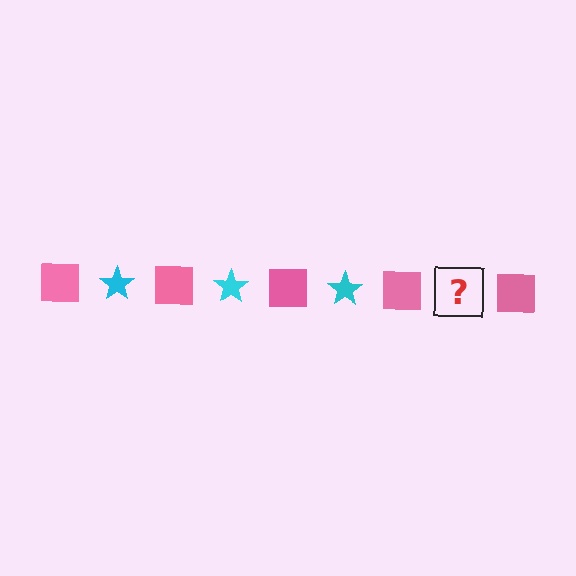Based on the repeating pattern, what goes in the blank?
The blank should be a cyan star.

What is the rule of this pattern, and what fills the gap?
The rule is that the pattern alternates between pink square and cyan star. The gap should be filled with a cyan star.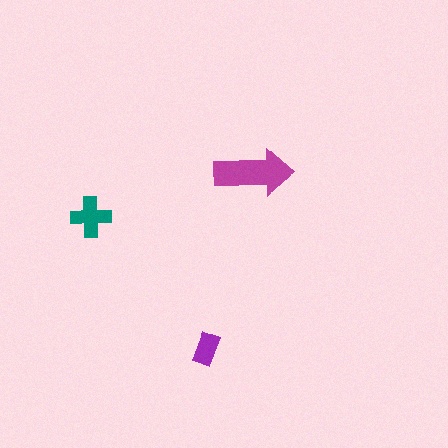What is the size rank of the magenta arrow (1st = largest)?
1st.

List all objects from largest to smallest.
The magenta arrow, the teal cross, the purple rectangle.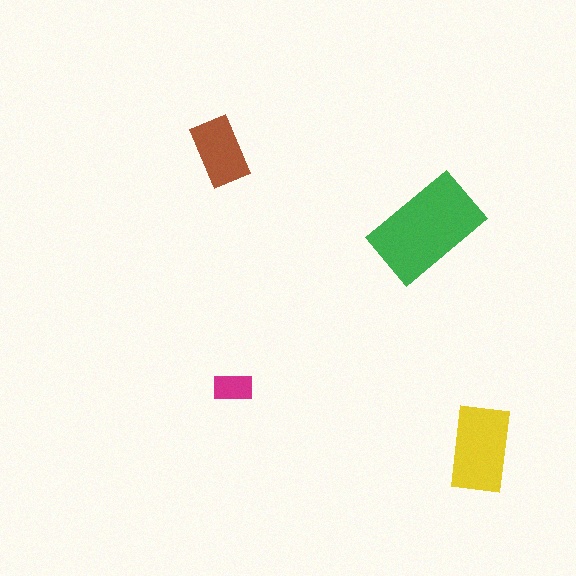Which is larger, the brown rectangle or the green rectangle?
The green one.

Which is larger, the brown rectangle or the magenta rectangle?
The brown one.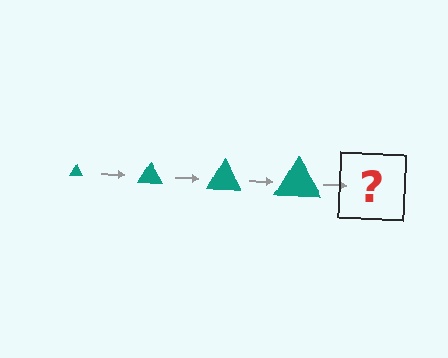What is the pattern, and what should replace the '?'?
The pattern is that the triangle gets progressively larger each step. The '?' should be a teal triangle, larger than the previous one.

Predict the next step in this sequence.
The next step is a teal triangle, larger than the previous one.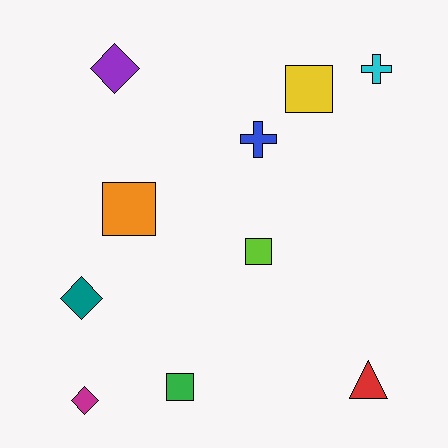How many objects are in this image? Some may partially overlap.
There are 10 objects.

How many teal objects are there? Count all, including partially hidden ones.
There is 1 teal object.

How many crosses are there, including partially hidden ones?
There are 2 crosses.